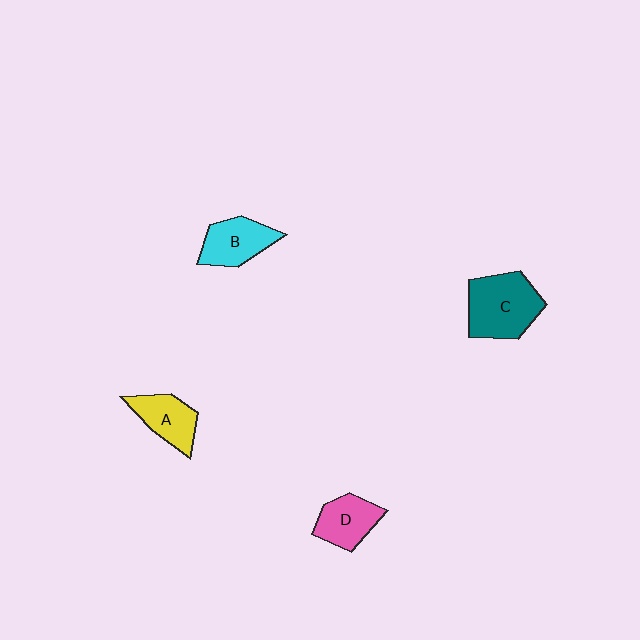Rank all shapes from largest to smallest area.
From largest to smallest: C (teal), B (cyan), D (pink), A (yellow).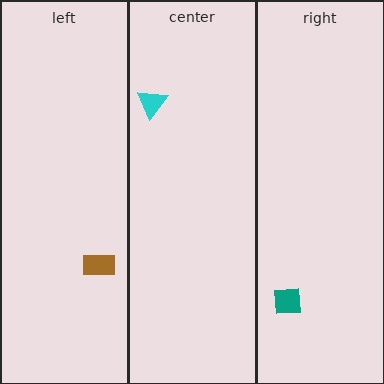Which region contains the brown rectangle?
The left region.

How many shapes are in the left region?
1.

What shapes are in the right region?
The teal square.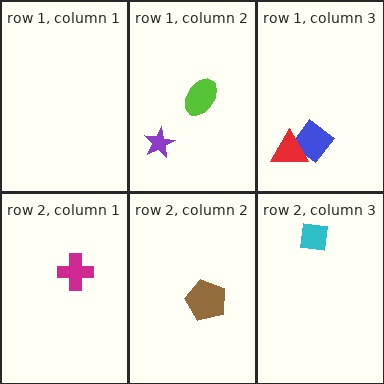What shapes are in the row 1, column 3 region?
The blue diamond, the red triangle.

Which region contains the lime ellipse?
The row 1, column 2 region.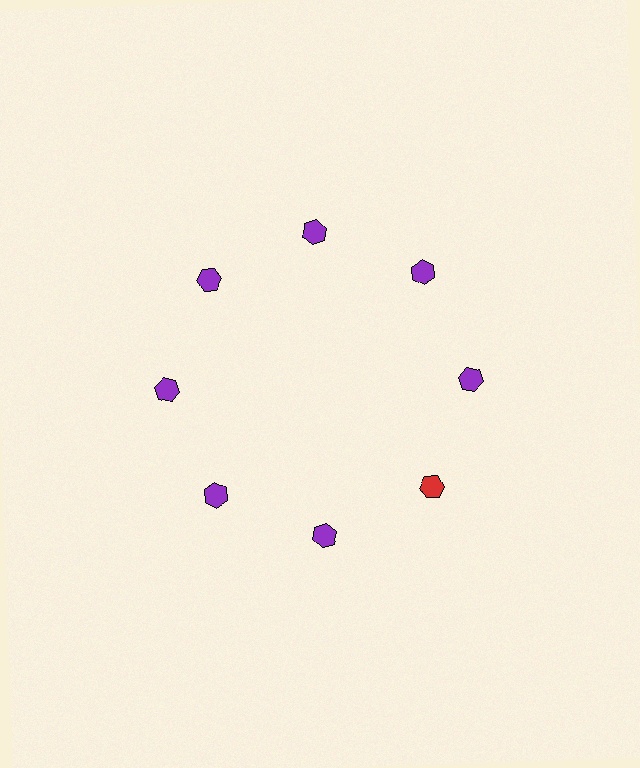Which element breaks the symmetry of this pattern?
The red hexagon at roughly the 4 o'clock position breaks the symmetry. All other shapes are purple hexagons.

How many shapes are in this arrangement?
There are 8 shapes arranged in a ring pattern.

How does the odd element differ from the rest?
It has a different color: red instead of purple.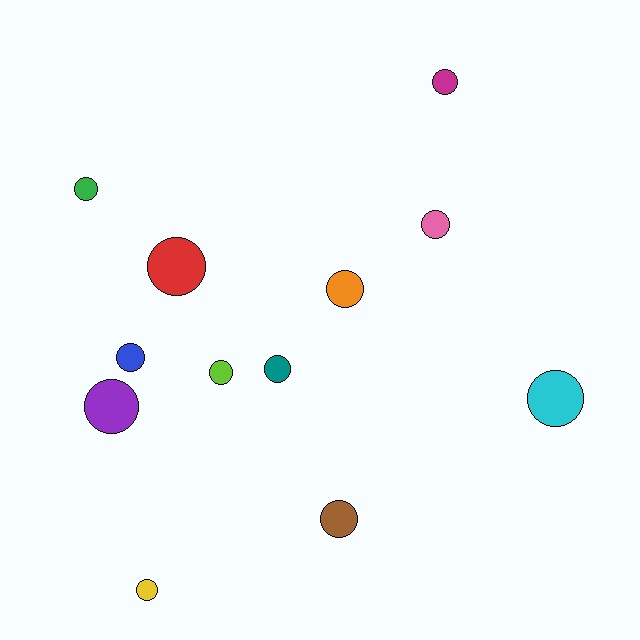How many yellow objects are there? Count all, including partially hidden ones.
There is 1 yellow object.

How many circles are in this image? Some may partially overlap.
There are 12 circles.